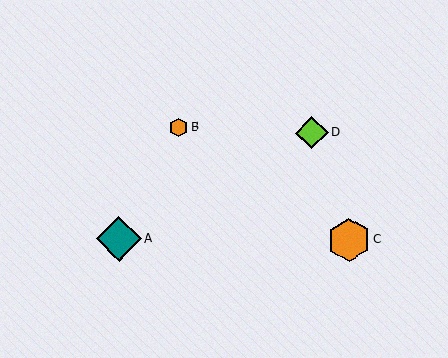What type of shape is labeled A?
Shape A is a teal diamond.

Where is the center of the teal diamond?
The center of the teal diamond is at (119, 239).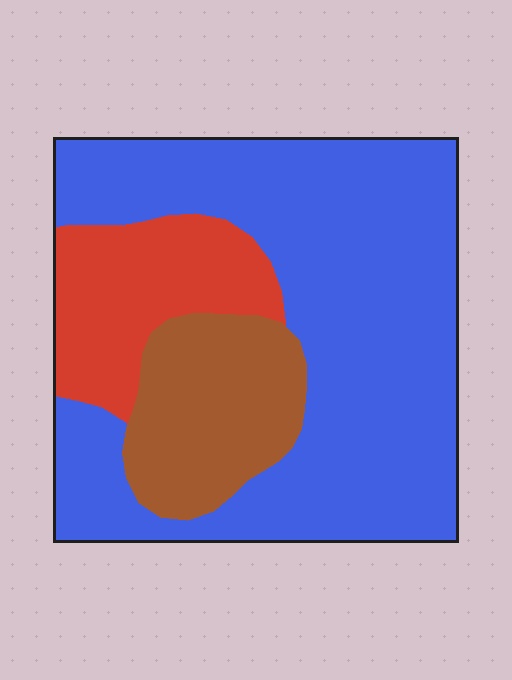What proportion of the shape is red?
Red covers about 15% of the shape.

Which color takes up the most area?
Blue, at roughly 65%.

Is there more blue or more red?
Blue.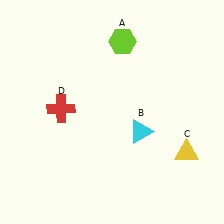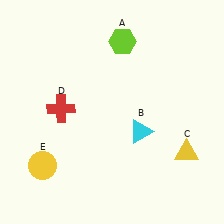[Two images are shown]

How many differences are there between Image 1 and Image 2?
There is 1 difference between the two images.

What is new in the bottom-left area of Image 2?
A yellow circle (E) was added in the bottom-left area of Image 2.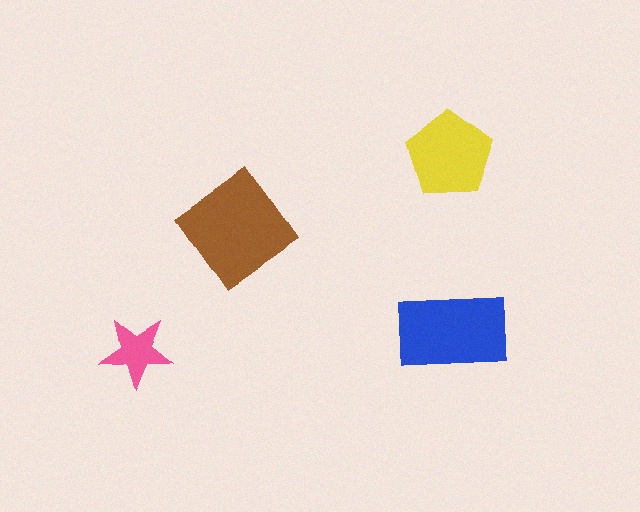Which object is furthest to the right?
The yellow pentagon is rightmost.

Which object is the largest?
The brown diamond.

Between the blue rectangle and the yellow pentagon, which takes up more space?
The blue rectangle.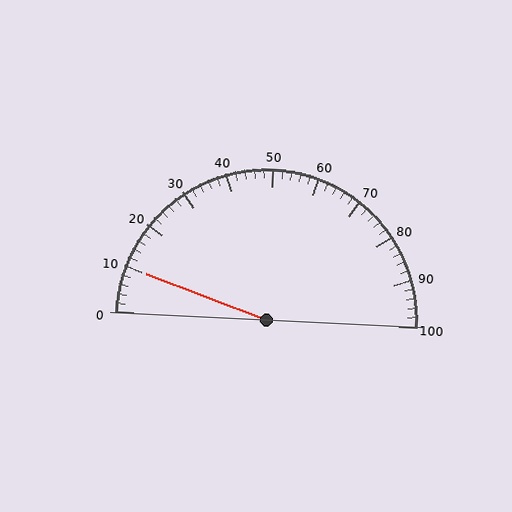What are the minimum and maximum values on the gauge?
The gauge ranges from 0 to 100.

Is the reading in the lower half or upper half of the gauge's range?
The reading is in the lower half of the range (0 to 100).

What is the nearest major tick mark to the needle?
The nearest major tick mark is 10.